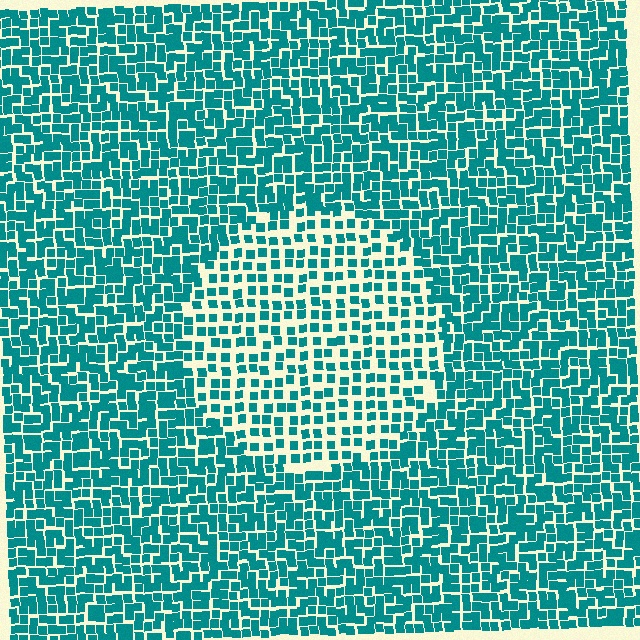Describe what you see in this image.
The image contains small teal elements arranged at two different densities. A circle-shaped region is visible where the elements are less densely packed than the surrounding area.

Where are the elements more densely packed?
The elements are more densely packed outside the circle boundary.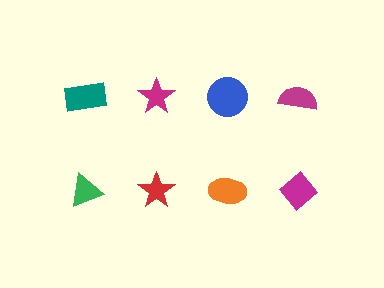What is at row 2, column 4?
A magenta diamond.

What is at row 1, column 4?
A magenta semicircle.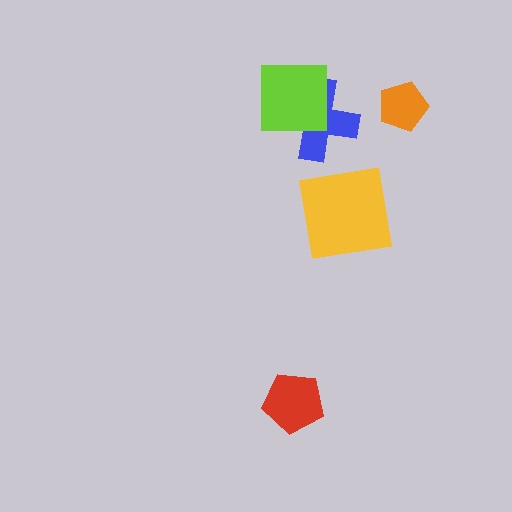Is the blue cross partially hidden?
Yes, it is partially covered by another shape.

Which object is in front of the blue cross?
The lime square is in front of the blue cross.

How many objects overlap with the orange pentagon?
0 objects overlap with the orange pentagon.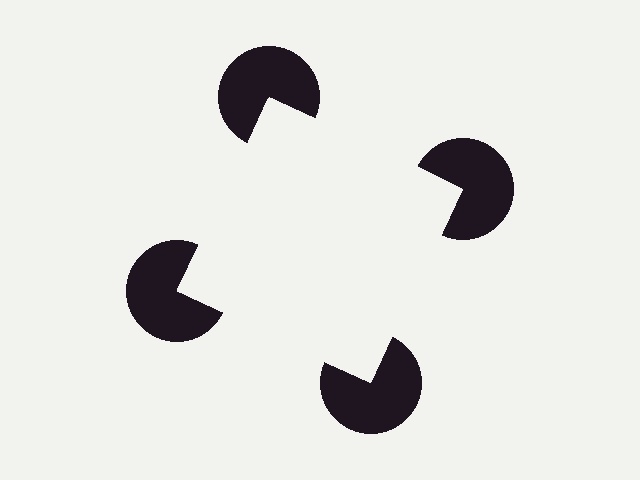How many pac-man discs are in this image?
There are 4 — one at each vertex of the illusory square.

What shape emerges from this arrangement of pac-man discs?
An illusory square — its edges are inferred from the aligned wedge cuts in the pac-man discs, not physically drawn.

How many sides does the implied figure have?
4 sides.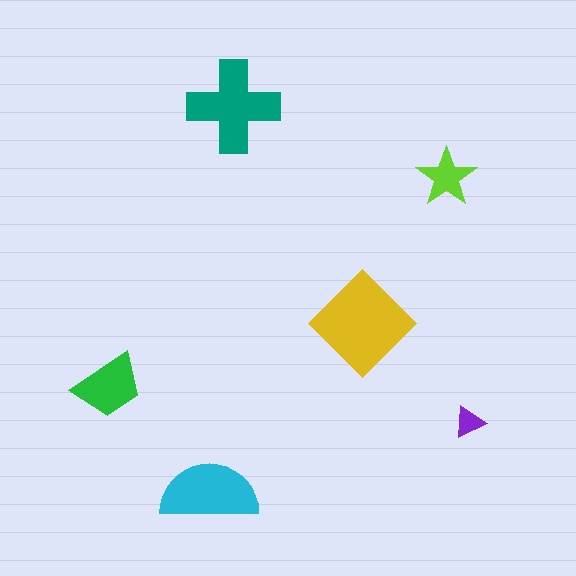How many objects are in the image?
There are 6 objects in the image.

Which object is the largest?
The yellow diamond.